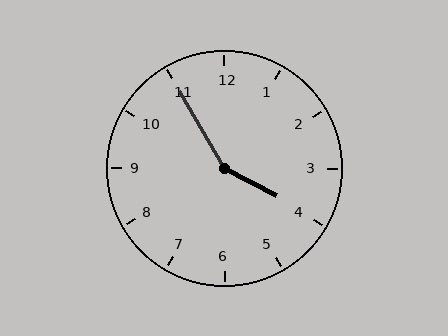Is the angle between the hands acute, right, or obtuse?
It is obtuse.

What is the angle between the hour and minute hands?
Approximately 148 degrees.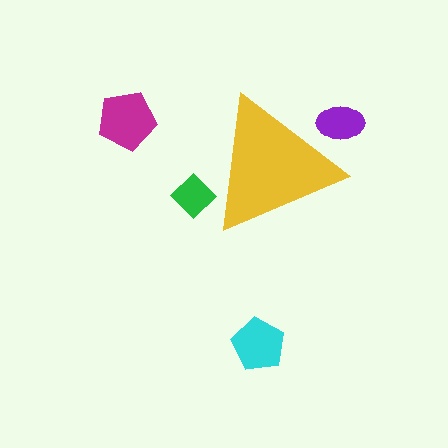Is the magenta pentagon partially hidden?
No, the magenta pentagon is fully visible.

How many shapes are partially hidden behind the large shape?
2 shapes are partially hidden.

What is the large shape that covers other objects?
A yellow triangle.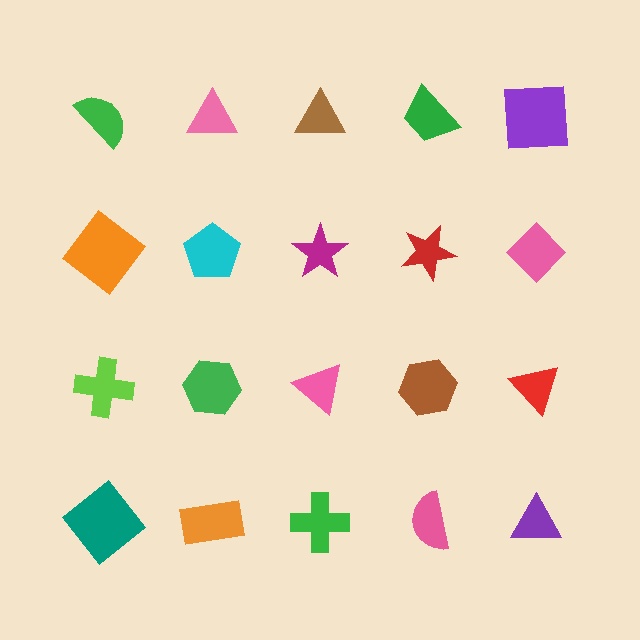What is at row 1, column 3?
A brown triangle.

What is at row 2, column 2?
A cyan pentagon.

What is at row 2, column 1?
An orange diamond.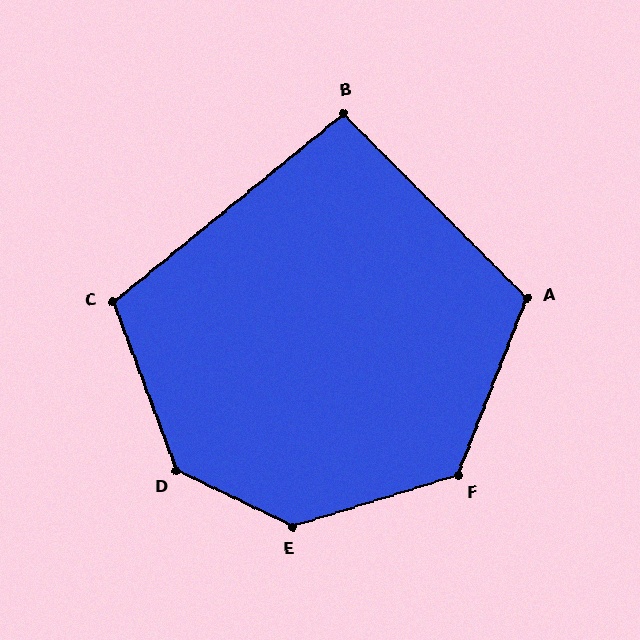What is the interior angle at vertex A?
Approximately 114 degrees (obtuse).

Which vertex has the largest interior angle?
E, at approximately 137 degrees.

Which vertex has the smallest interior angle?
B, at approximately 95 degrees.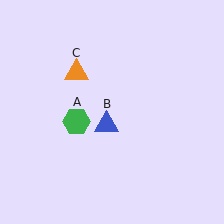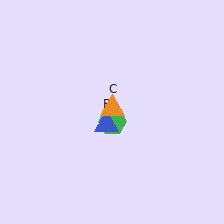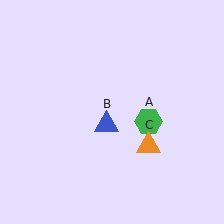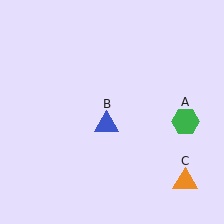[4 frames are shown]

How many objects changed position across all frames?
2 objects changed position: green hexagon (object A), orange triangle (object C).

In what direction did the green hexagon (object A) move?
The green hexagon (object A) moved right.